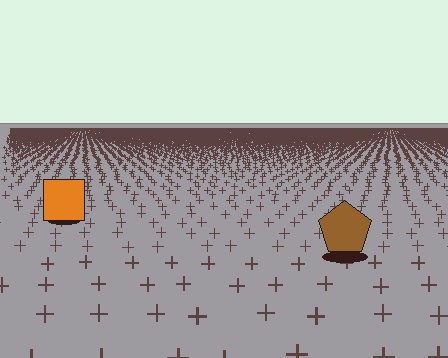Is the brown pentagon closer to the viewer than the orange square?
Yes. The brown pentagon is closer — you can tell from the texture gradient: the ground texture is coarser near it.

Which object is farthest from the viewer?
The orange square is farthest from the viewer. It appears smaller and the ground texture around it is denser.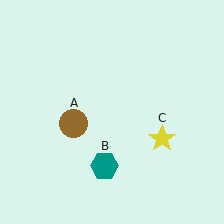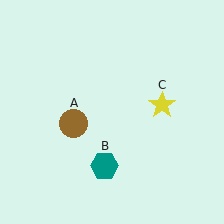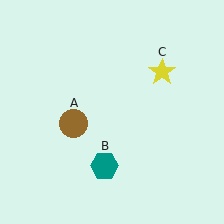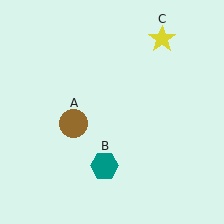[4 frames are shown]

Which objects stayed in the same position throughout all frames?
Brown circle (object A) and teal hexagon (object B) remained stationary.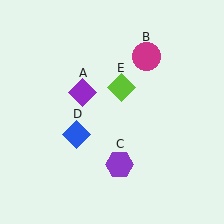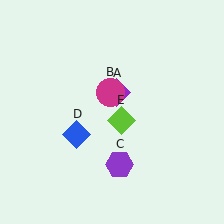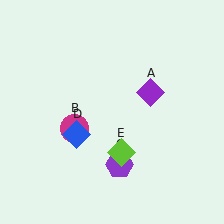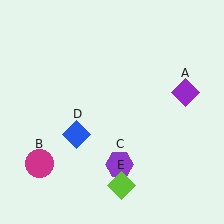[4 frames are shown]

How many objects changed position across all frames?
3 objects changed position: purple diamond (object A), magenta circle (object B), lime diamond (object E).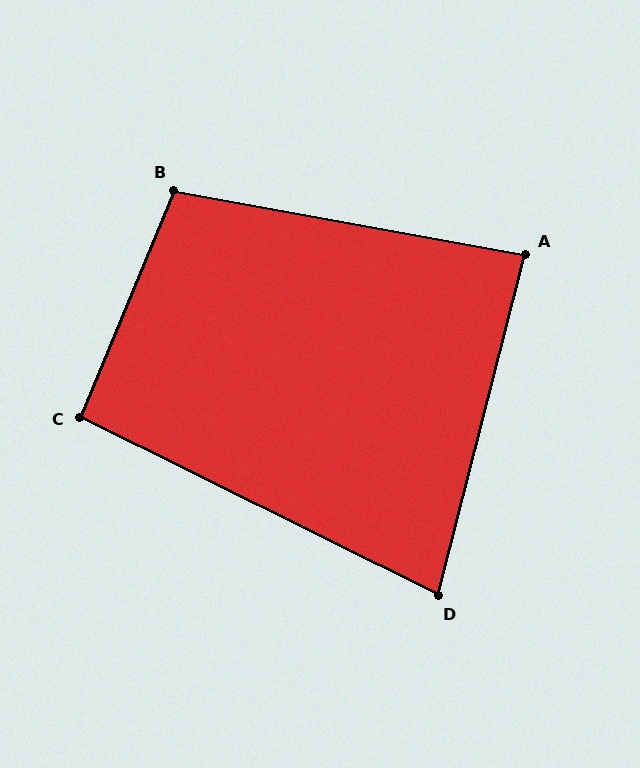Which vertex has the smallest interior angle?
D, at approximately 78 degrees.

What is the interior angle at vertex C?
Approximately 94 degrees (approximately right).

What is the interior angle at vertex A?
Approximately 86 degrees (approximately right).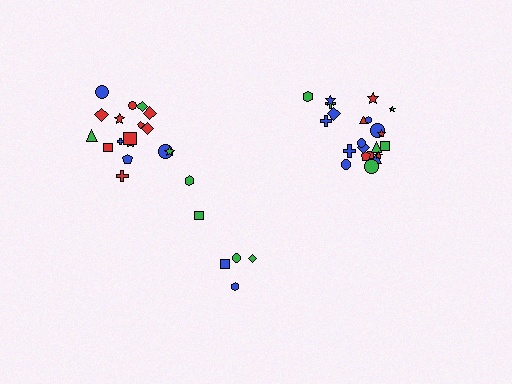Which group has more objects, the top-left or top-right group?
The top-right group.